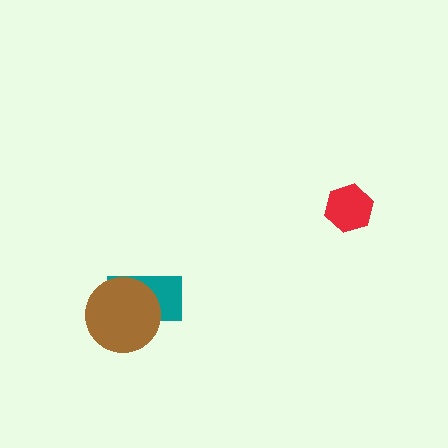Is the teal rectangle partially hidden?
Yes, it is partially covered by another shape.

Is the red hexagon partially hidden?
No, no other shape covers it.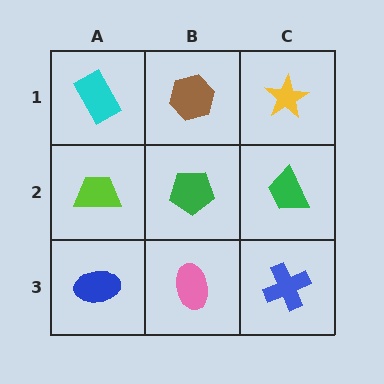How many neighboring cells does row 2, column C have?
3.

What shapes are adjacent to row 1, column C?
A green trapezoid (row 2, column C), a brown hexagon (row 1, column B).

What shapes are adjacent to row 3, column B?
A green pentagon (row 2, column B), a blue ellipse (row 3, column A), a blue cross (row 3, column C).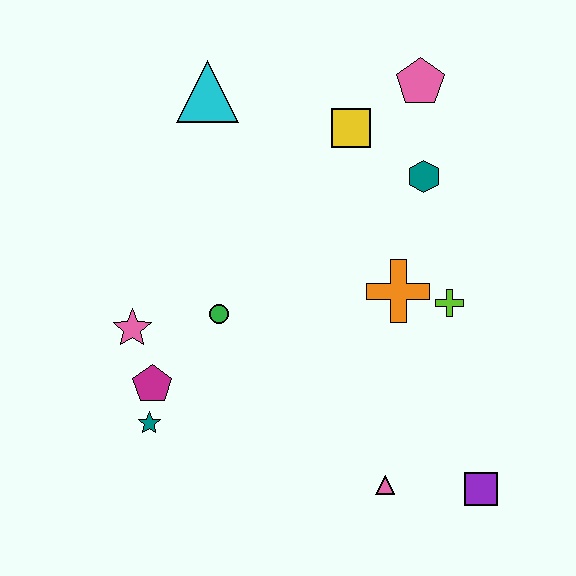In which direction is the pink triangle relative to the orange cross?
The pink triangle is below the orange cross.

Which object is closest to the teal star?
The magenta pentagon is closest to the teal star.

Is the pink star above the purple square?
Yes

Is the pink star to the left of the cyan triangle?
Yes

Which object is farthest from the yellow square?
The purple square is farthest from the yellow square.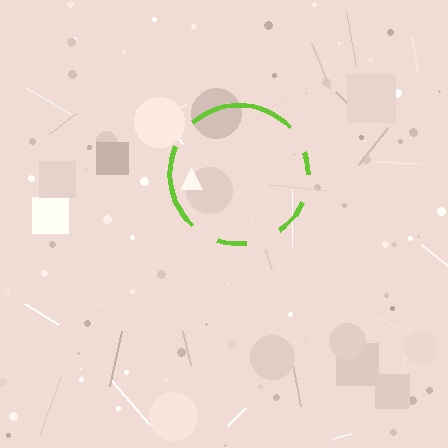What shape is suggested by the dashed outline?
The dashed outline suggests a circle.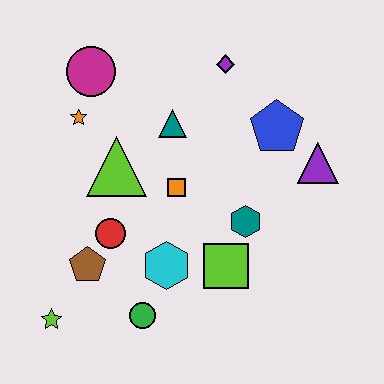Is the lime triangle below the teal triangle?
Yes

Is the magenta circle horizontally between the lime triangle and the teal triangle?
No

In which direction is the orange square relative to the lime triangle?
The orange square is to the right of the lime triangle.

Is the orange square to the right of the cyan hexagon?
Yes